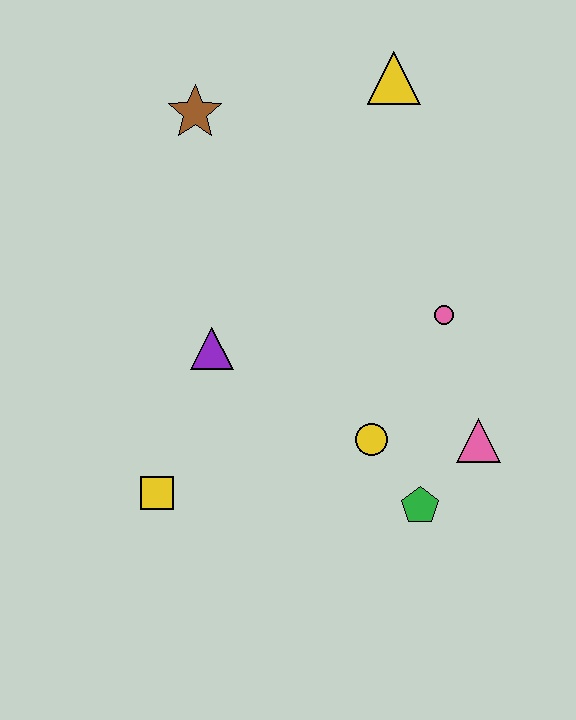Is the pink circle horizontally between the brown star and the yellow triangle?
No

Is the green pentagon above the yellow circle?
No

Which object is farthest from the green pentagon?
The brown star is farthest from the green pentagon.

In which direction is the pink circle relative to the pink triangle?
The pink circle is above the pink triangle.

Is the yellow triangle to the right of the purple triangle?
Yes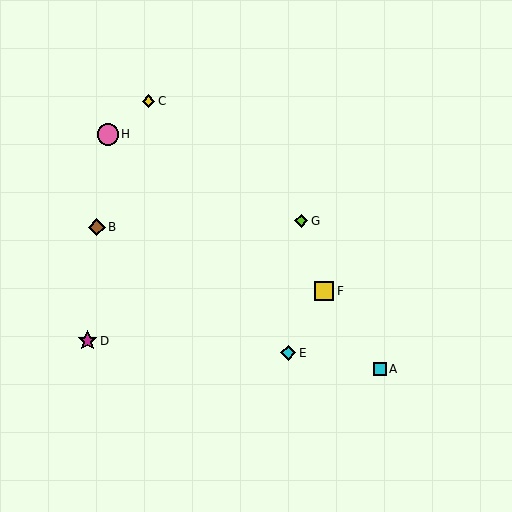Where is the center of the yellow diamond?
The center of the yellow diamond is at (148, 101).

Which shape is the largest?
The pink circle (labeled H) is the largest.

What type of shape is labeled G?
Shape G is a lime diamond.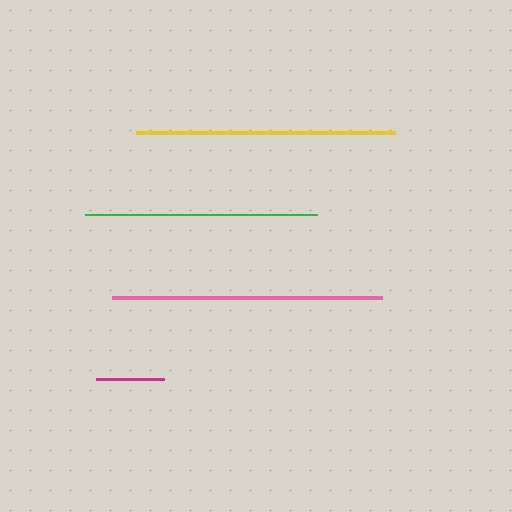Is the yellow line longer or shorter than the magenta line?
The yellow line is longer than the magenta line.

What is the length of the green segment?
The green segment is approximately 231 pixels long.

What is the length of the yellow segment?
The yellow segment is approximately 259 pixels long.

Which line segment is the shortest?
The magenta line is the shortest at approximately 69 pixels.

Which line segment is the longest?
The pink line is the longest at approximately 270 pixels.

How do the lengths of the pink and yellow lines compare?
The pink and yellow lines are approximately the same length.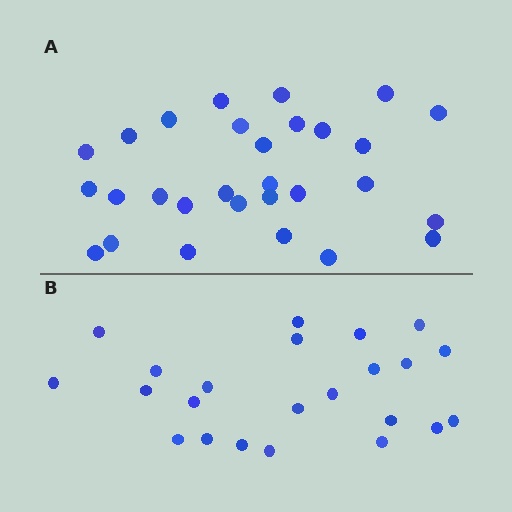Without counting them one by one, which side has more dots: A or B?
Region A (the top region) has more dots.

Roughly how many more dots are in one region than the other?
Region A has about 6 more dots than region B.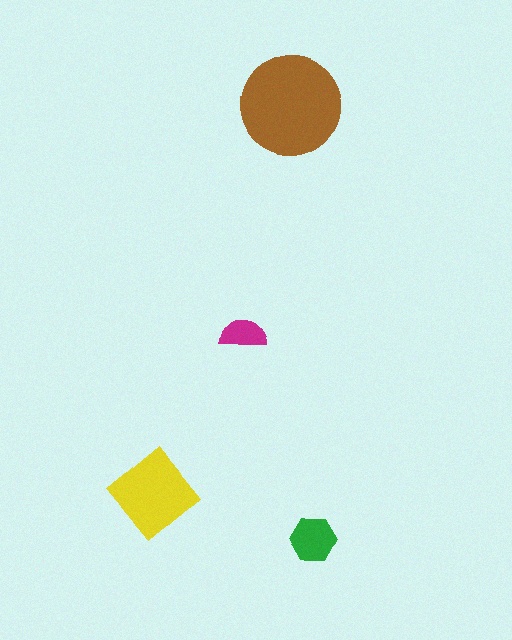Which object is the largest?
The brown circle.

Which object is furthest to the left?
The yellow diamond is leftmost.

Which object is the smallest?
The magenta semicircle.